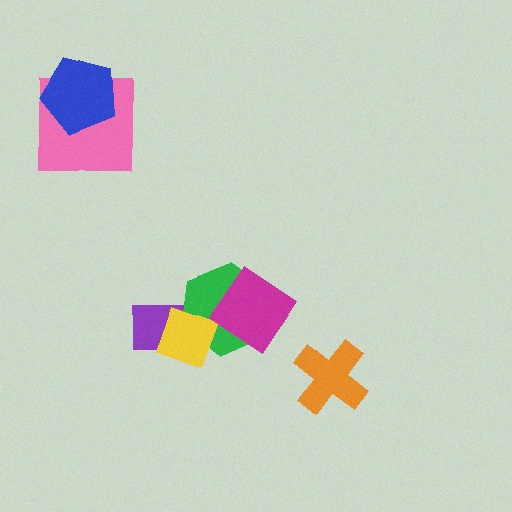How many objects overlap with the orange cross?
0 objects overlap with the orange cross.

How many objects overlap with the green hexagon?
3 objects overlap with the green hexagon.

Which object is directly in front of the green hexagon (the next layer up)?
The yellow diamond is directly in front of the green hexagon.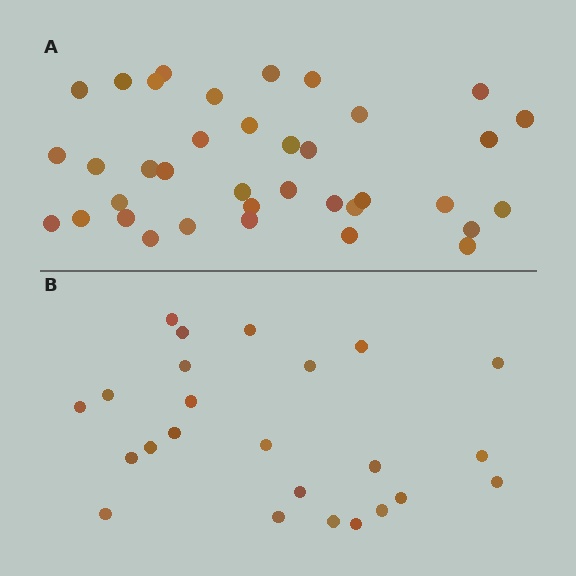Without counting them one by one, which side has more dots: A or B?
Region A (the top region) has more dots.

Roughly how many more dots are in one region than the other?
Region A has approximately 15 more dots than region B.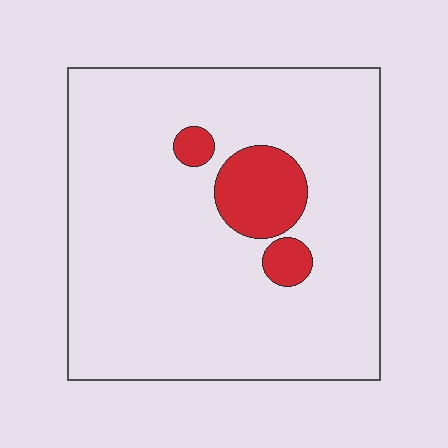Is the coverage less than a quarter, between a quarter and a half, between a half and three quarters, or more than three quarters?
Less than a quarter.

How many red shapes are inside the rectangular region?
3.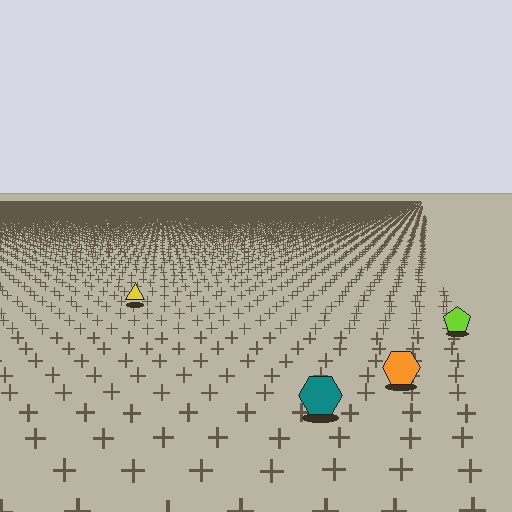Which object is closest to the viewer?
The teal hexagon is closest. The texture marks near it are larger and more spread out.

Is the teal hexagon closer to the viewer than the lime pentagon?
Yes. The teal hexagon is closer — you can tell from the texture gradient: the ground texture is coarser near it.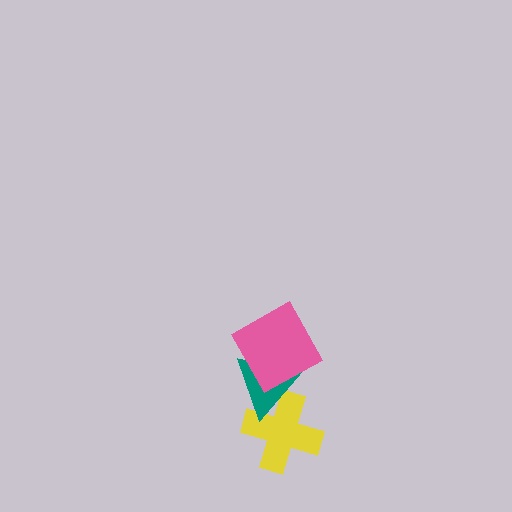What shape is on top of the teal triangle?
The pink square is on top of the teal triangle.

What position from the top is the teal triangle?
The teal triangle is 2nd from the top.